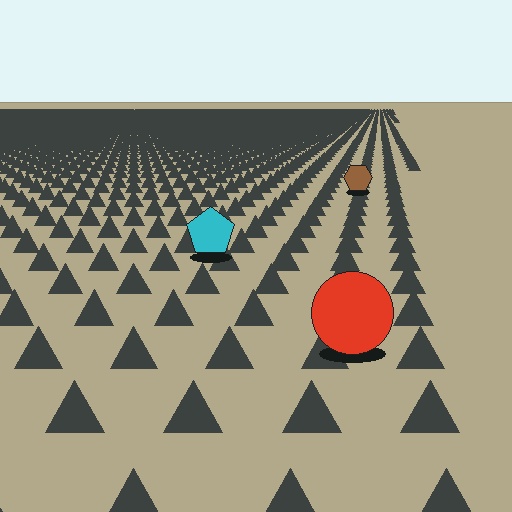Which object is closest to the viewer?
The red circle is closest. The texture marks near it are larger and more spread out.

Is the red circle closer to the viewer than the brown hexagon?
Yes. The red circle is closer — you can tell from the texture gradient: the ground texture is coarser near it.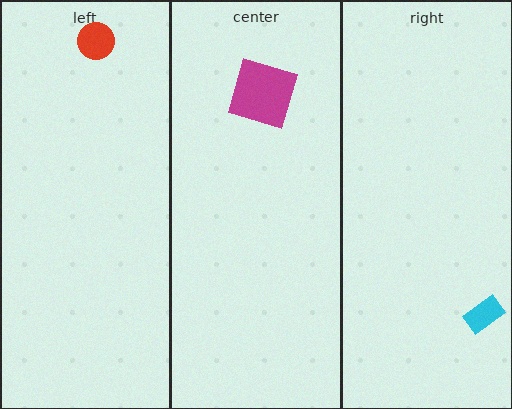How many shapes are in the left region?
1.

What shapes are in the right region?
The cyan rectangle.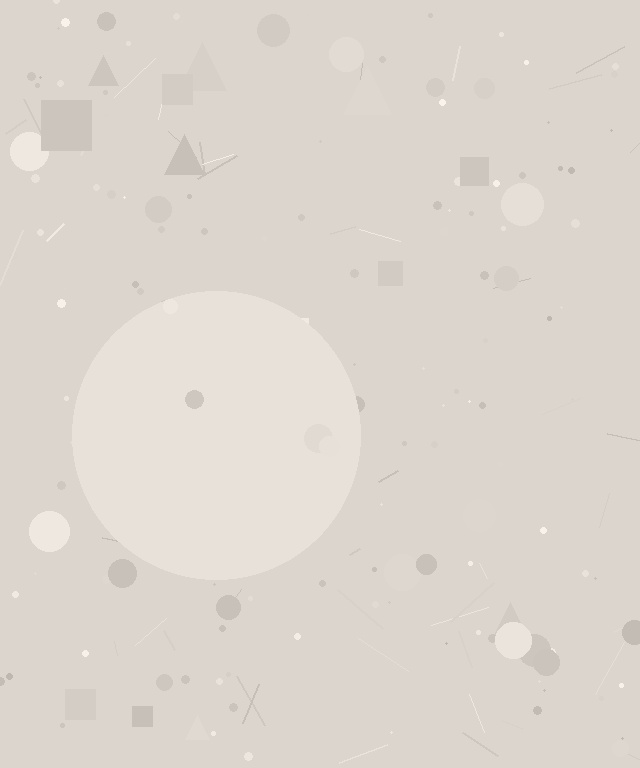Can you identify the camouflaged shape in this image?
The camouflaged shape is a circle.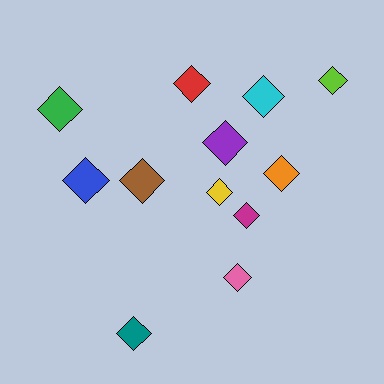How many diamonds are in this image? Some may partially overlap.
There are 12 diamonds.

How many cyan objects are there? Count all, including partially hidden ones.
There is 1 cyan object.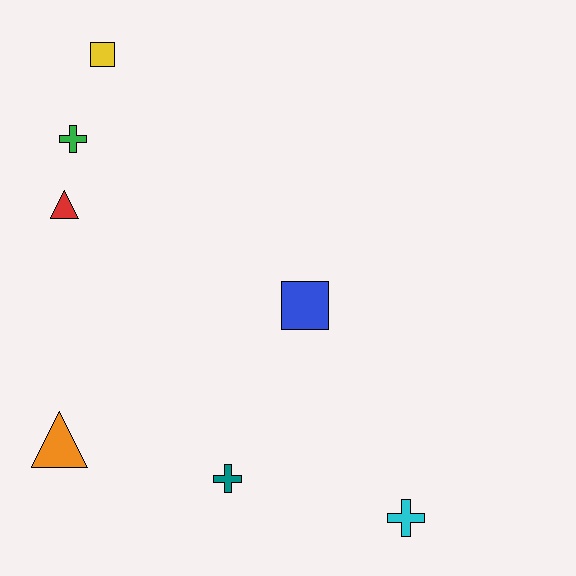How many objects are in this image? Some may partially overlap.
There are 7 objects.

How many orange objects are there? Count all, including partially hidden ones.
There is 1 orange object.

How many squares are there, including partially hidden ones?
There are 2 squares.